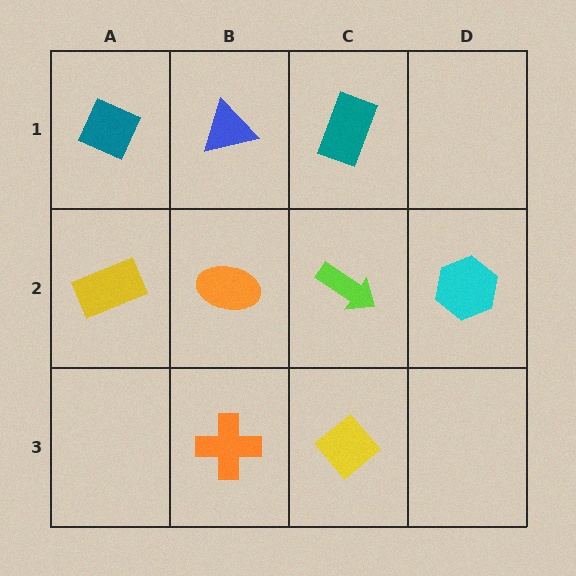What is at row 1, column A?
A teal diamond.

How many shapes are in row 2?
4 shapes.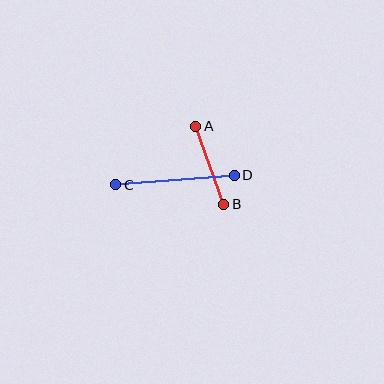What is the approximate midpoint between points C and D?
The midpoint is at approximately (175, 180) pixels.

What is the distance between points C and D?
The distance is approximately 119 pixels.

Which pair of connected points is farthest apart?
Points C and D are farthest apart.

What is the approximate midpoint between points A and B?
The midpoint is at approximately (210, 165) pixels.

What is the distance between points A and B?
The distance is approximately 83 pixels.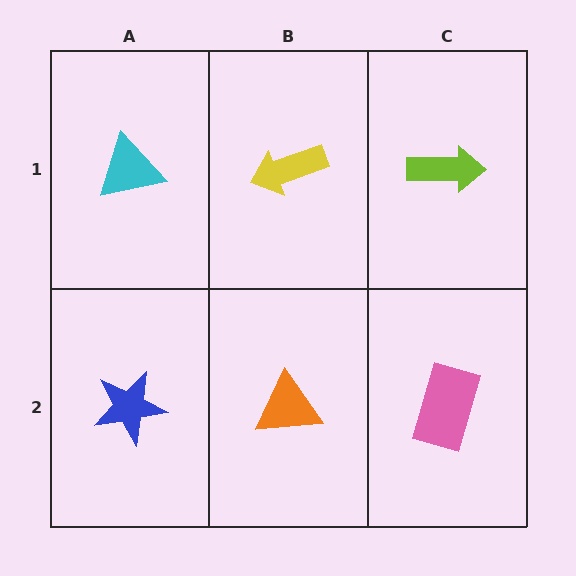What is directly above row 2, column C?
A lime arrow.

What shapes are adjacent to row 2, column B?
A yellow arrow (row 1, column B), a blue star (row 2, column A), a pink rectangle (row 2, column C).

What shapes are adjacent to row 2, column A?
A cyan triangle (row 1, column A), an orange triangle (row 2, column B).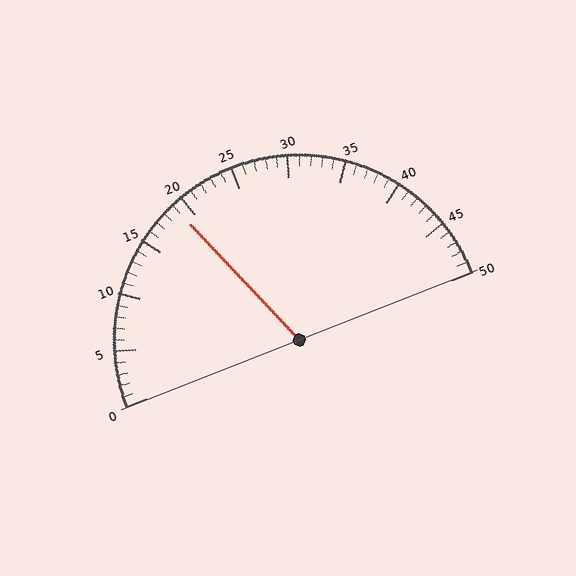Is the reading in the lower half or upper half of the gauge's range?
The reading is in the lower half of the range (0 to 50).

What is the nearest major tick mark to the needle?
The nearest major tick mark is 20.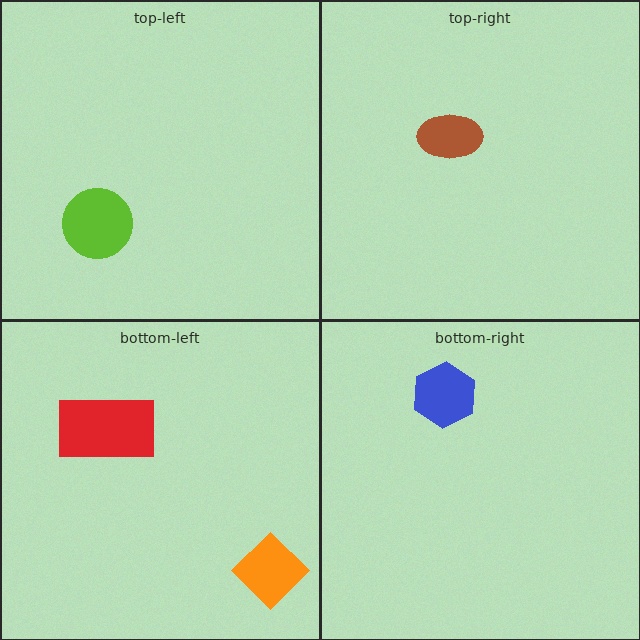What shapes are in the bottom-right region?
The blue hexagon.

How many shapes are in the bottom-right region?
1.